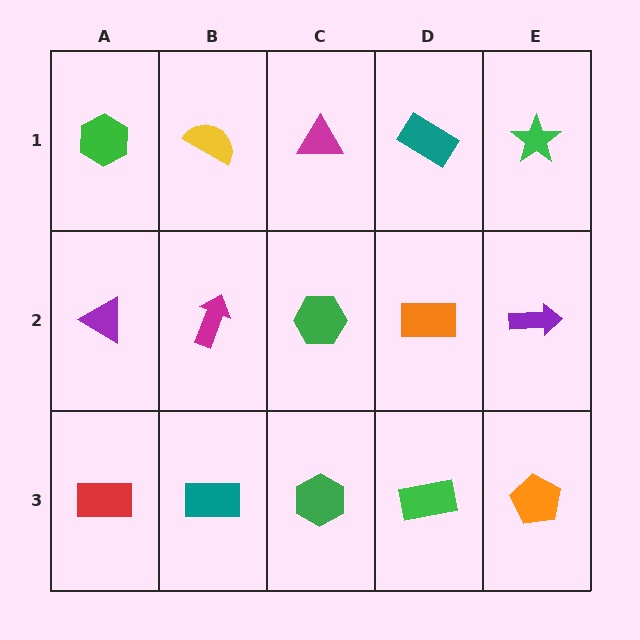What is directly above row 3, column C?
A green hexagon.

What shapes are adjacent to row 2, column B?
A yellow semicircle (row 1, column B), a teal rectangle (row 3, column B), a purple triangle (row 2, column A), a green hexagon (row 2, column C).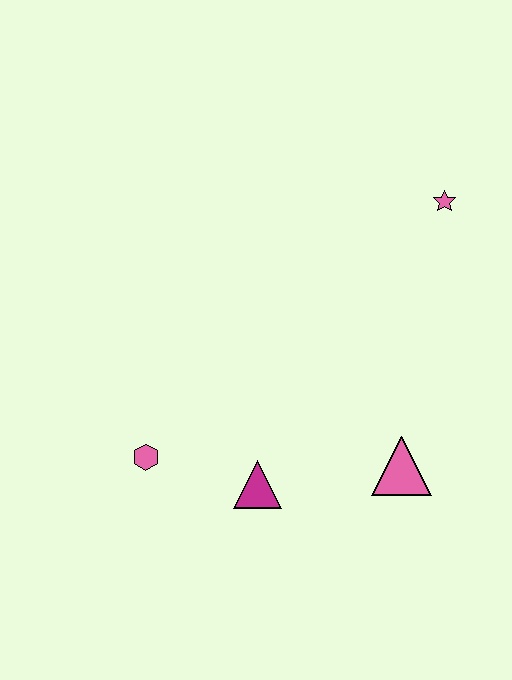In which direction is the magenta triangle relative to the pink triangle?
The magenta triangle is to the left of the pink triangle.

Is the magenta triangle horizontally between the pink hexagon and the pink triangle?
Yes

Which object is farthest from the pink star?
The pink hexagon is farthest from the pink star.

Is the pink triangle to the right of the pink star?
No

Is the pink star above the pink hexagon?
Yes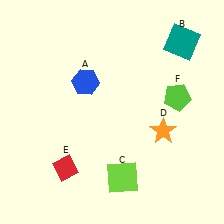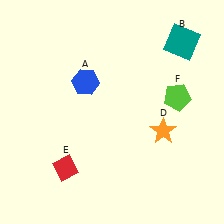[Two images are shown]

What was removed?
The lime square (C) was removed in Image 2.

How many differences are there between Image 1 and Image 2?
There is 1 difference between the two images.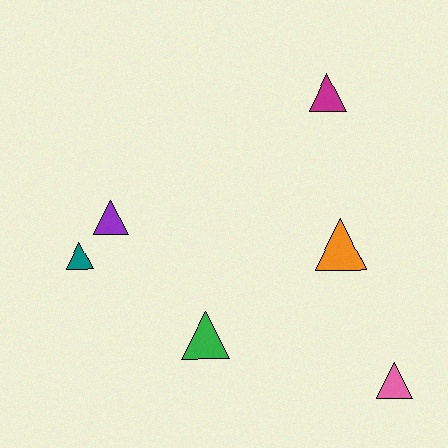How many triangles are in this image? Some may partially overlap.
There are 6 triangles.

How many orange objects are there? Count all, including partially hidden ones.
There is 1 orange object.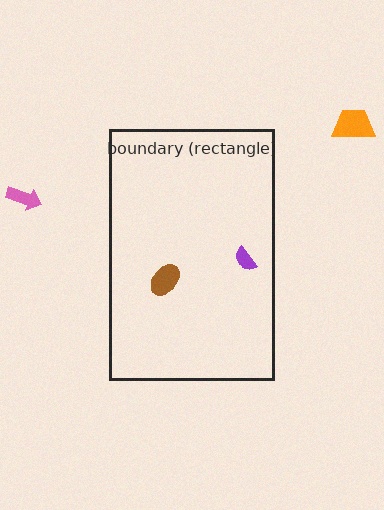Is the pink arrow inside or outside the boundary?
Outside.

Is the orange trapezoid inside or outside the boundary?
Outside.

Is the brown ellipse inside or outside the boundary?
Inside.